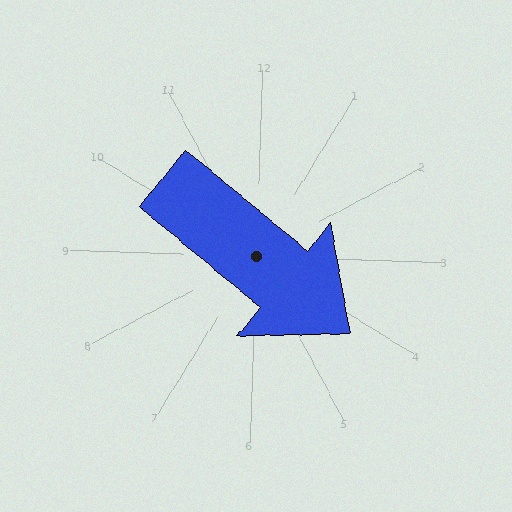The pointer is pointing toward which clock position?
Roughly 4 o'clock.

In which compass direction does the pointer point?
Southeast.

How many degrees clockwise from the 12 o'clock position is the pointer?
Approximately 128 degrees.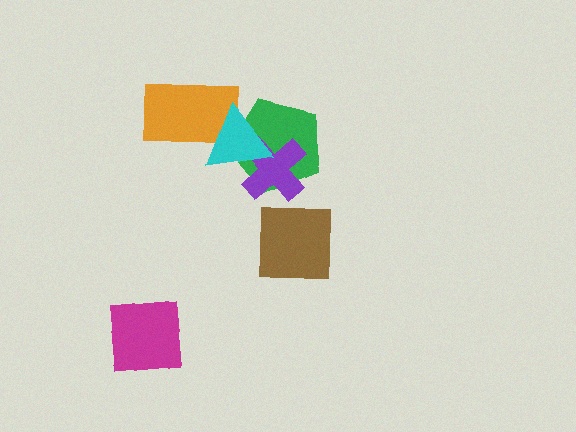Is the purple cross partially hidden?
Yes, it is partially covered by another shape.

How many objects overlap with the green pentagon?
2 objects overlap with the green pentagon.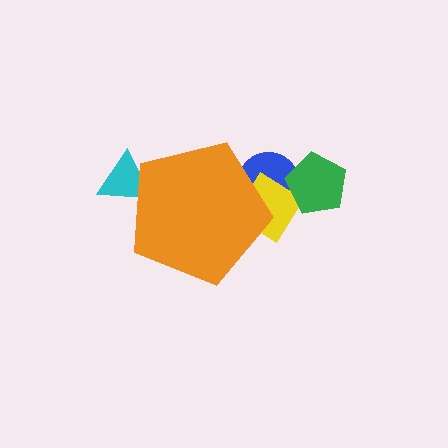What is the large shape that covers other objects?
An orange pentagon.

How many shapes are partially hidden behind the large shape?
4 shapes are partially hidden.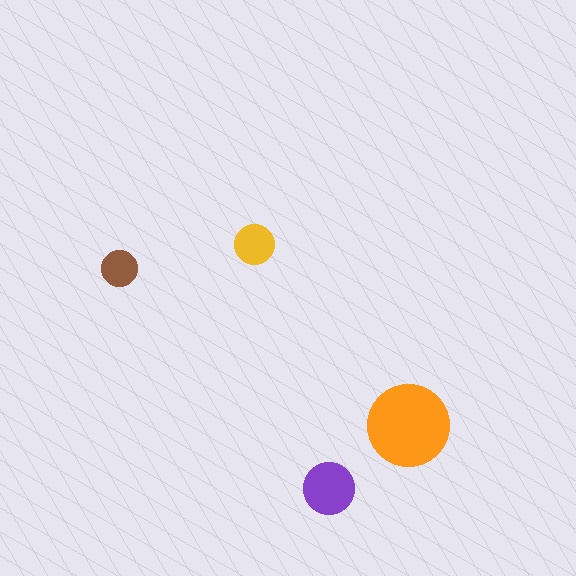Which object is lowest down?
The purple circle is bottommost.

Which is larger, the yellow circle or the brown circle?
The yellow one.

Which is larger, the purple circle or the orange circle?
The orange one.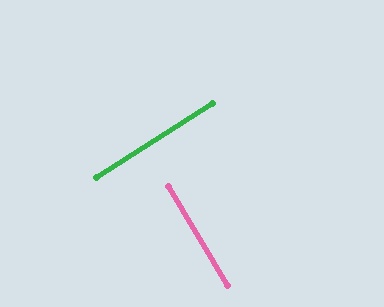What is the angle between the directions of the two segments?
Approximately 88 degrees.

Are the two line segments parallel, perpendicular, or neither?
Perpendicular — they meet at approximately 88°.